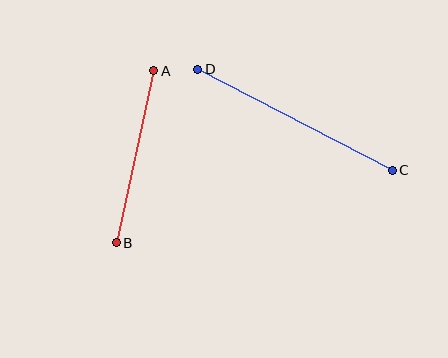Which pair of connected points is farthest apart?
Points C and D are farthest apart.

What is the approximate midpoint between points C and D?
The midpoint is at approximately (295, 120) pixels.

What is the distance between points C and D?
The distance is approximately 219 pixels.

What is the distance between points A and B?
The distance is approximately 176 pixels.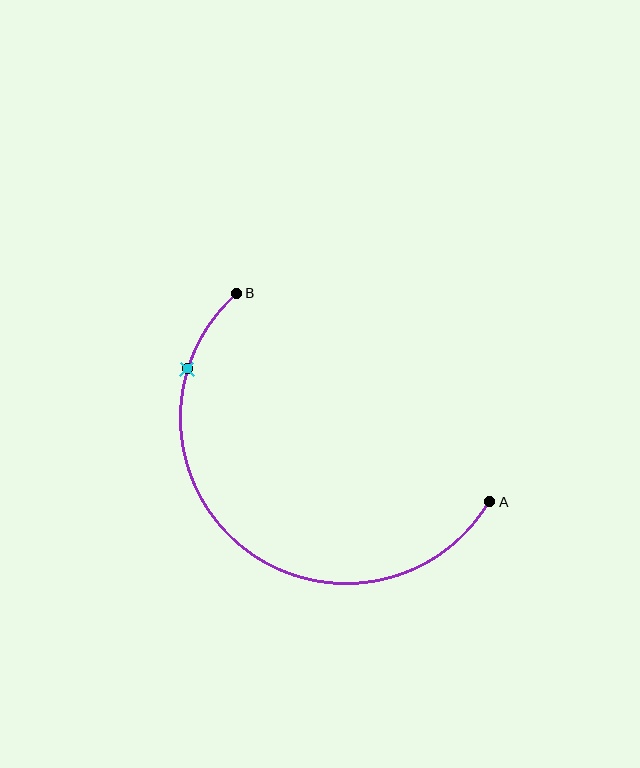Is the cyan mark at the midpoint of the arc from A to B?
No. The cyan mark lies on the arc but is closer to endpoint B. The arc midpoint would be at the point on the curve equidistant along the arc from both A and B.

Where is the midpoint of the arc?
The arc midpoint is the point on the curve farthest from the straight line joining A and B. It sits below and to the left of that line.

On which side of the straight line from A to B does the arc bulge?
The arc bulges below and to the left of the straight line connecting A and B.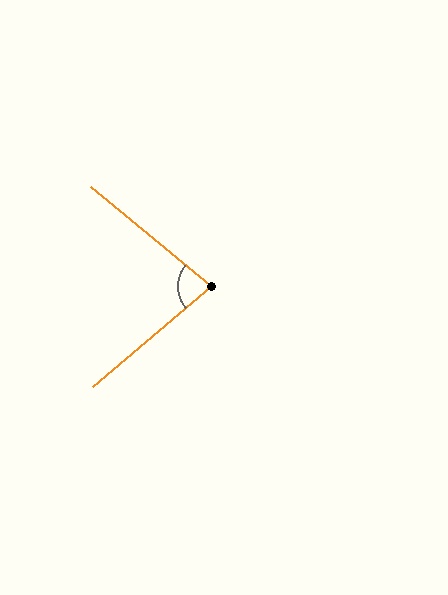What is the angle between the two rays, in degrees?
Approximately 80 degrees.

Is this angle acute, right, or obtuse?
It is acute.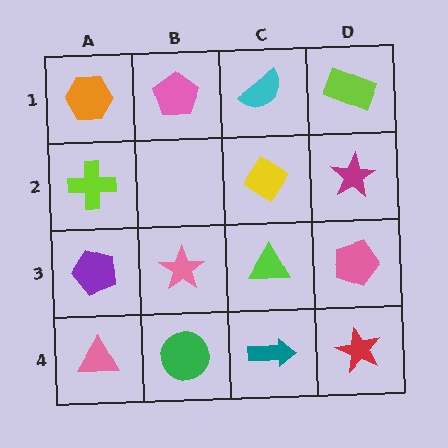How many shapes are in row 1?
4 shapes.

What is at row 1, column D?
A lime rectangle.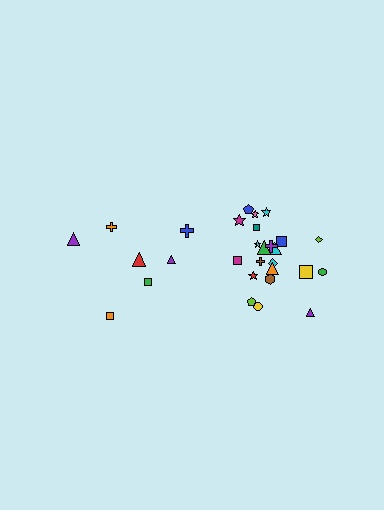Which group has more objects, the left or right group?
The right group.